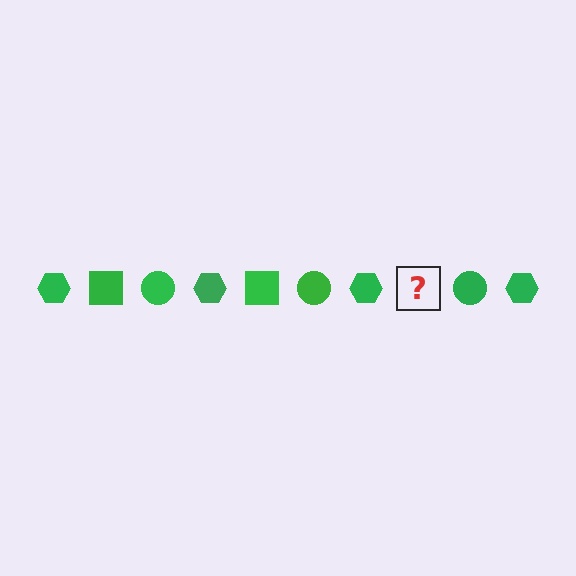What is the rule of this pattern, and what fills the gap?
The rule is that the pattern cycles through hexagon, square, circle shapes in green. The gap should be filled with a green square.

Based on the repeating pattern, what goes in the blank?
The blank should be a green square.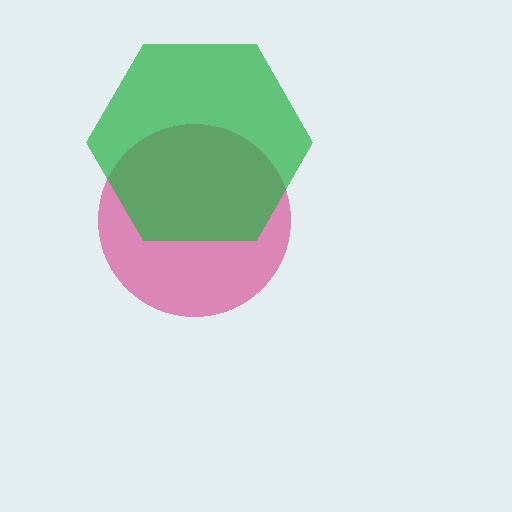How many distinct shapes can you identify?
There are 2 distinct shapes: a magenta circle, a green hexagon.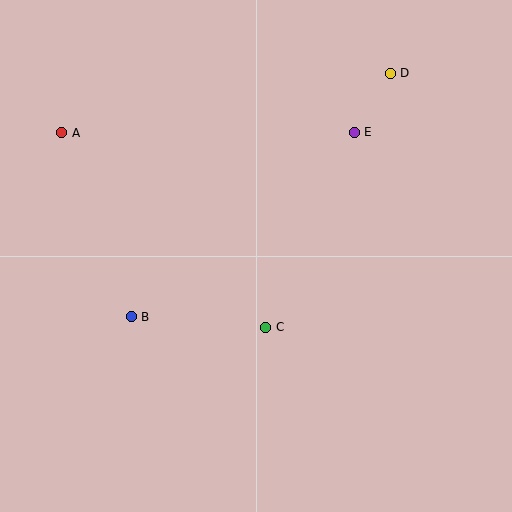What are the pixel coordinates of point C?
Point C is at (266, 327).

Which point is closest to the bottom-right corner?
Point C is closest to the bottom-right corner.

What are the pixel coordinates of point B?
Point B is at (131, 317).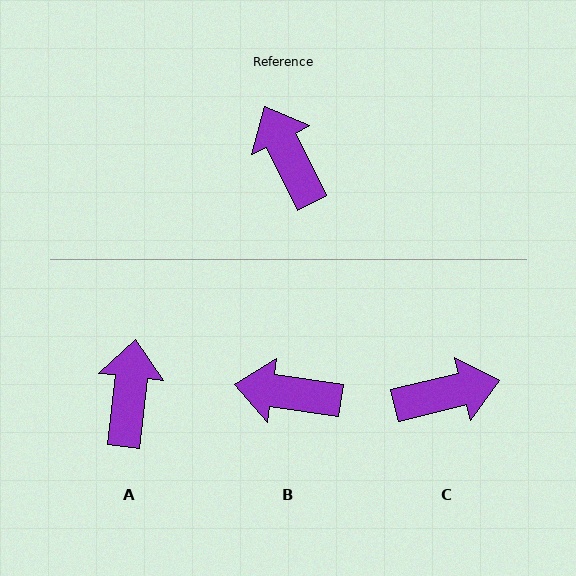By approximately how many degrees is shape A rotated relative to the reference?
Approximately 33 degrees clockwise.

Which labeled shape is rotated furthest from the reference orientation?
C, about 103 degrees away.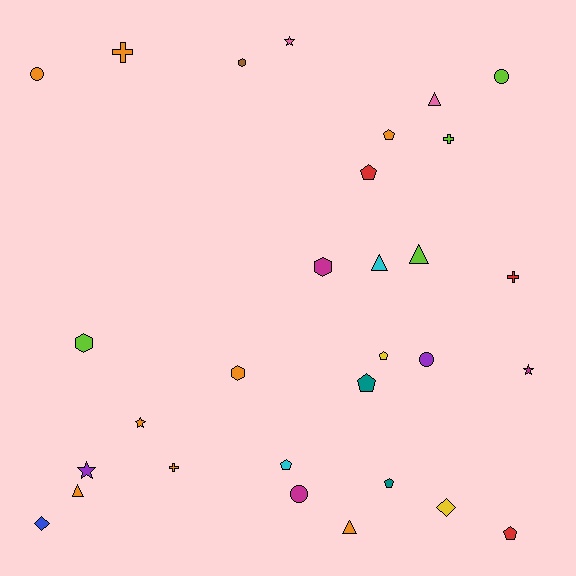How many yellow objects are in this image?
There are 2 yellow objects.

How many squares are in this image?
There are no squares.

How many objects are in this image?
There are 30 objects.